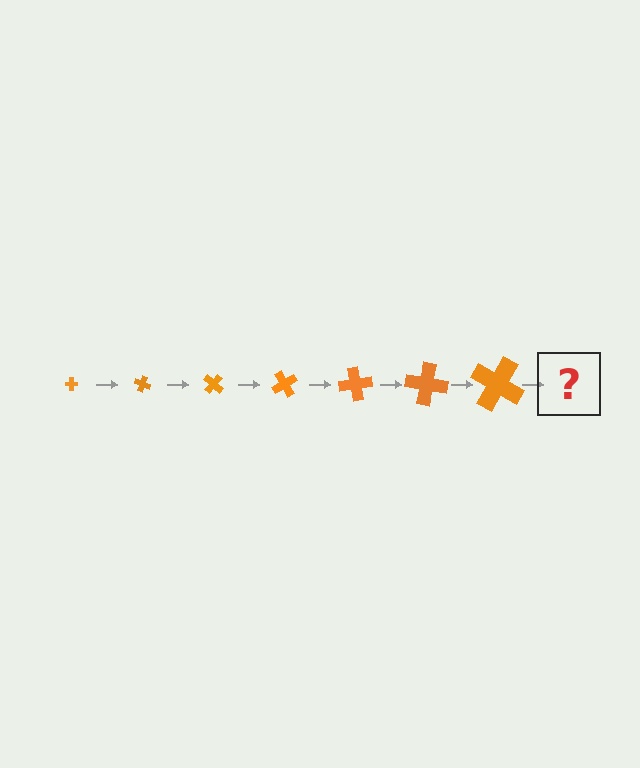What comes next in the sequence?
The next element should be a cross, larger than the previous one and rotated 140 degrees from the start.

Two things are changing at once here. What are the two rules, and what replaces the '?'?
The two rules are that the cross grows larger each step and it rotates 20 degrees each step. The '?' should be a cross, larger than the previous one and rotated 140 degrees from the start.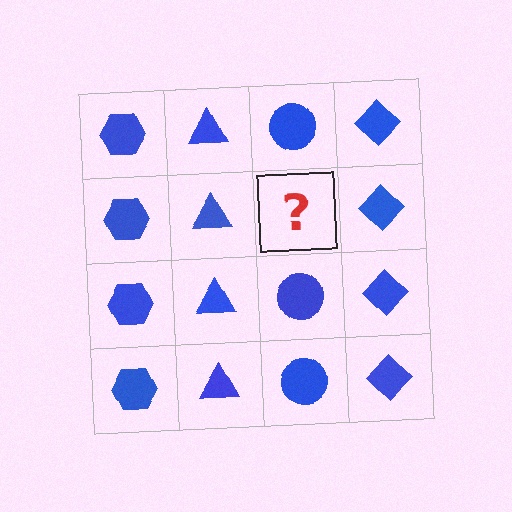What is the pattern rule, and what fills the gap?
The rule is that each column has a consistent shape. The gap should be filled with a blue circle.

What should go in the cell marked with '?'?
The missing cell should contain a blue circle.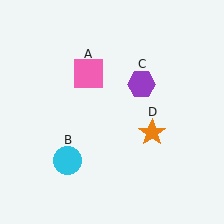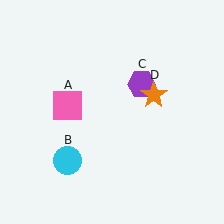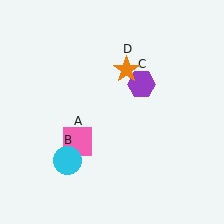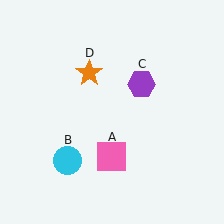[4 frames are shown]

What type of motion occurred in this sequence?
The pink square (object A), orange star (object D) rotated counterclockwise around the center of the scene.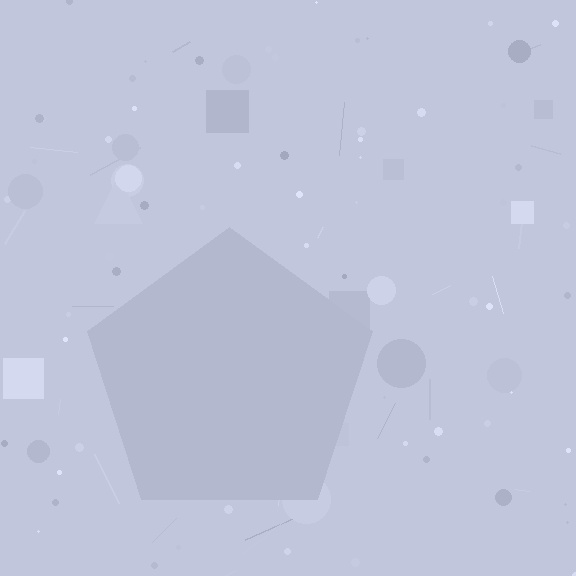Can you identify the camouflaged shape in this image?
The camouflaged shape is a pentagon.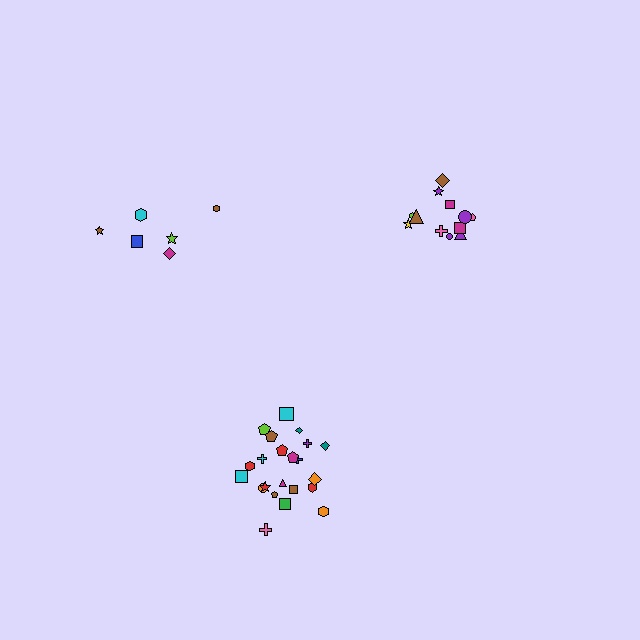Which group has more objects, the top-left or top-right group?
The top-right group.